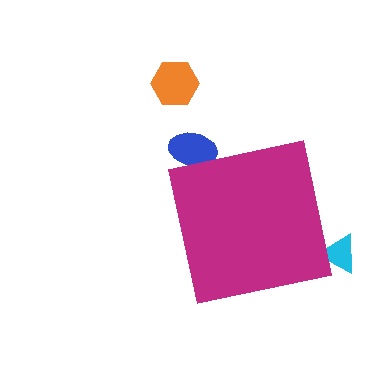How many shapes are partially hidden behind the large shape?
2 shapes are partially hidden.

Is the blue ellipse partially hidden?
Yes, the blue ellipse is partially hidden behind the magenta square.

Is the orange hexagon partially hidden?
No, the orange hexagon is fully visible.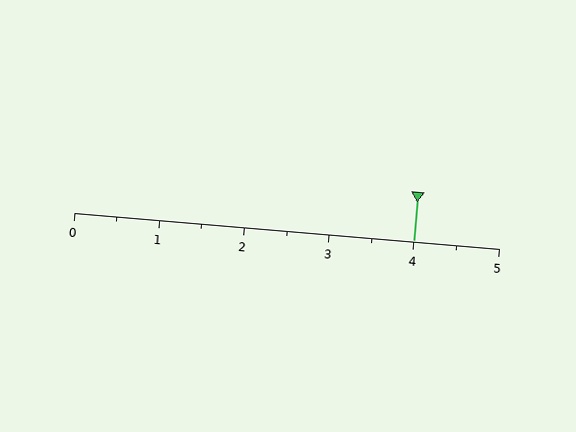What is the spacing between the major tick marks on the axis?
The major ticks are spaced 1 apart.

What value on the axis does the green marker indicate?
The marker indicates approximately 4.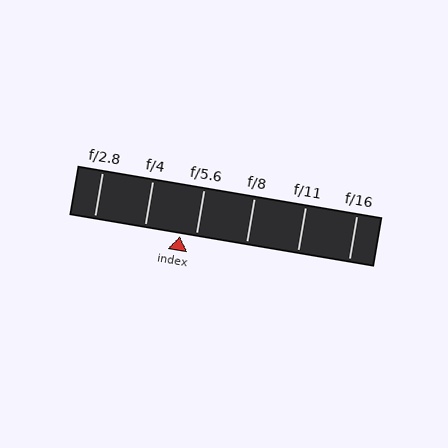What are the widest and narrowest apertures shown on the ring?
The widest aperture shown is f/2.8 and the narrowest is f/16.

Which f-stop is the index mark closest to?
The index mark is closest to f/5.6.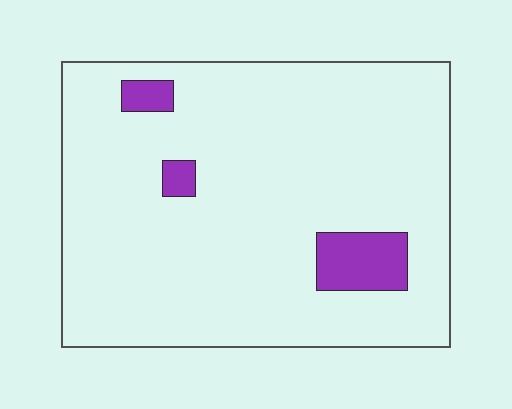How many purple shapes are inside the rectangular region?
3.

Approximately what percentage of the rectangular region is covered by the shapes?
Approximately 5%.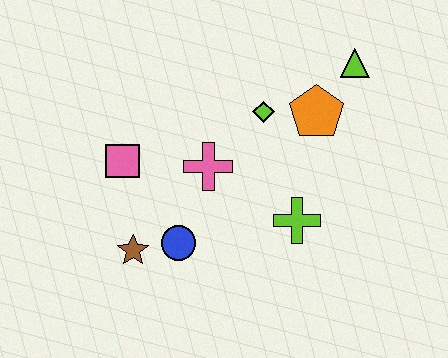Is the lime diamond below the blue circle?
No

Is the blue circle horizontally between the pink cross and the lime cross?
No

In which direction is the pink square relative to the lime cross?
The pink square is to the left of the lime cross.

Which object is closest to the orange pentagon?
The lime diamond is closest to the orange pentagon.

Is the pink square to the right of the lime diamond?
No